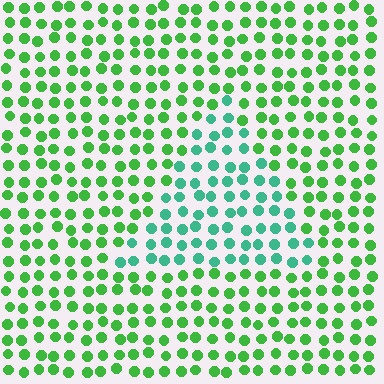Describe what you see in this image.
The image is filled with small green elements in a uniform arrangement. A triangle-shaped region is visible where the elements are tinted to a slightly different hue, forming a subtle color boundary.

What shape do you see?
I see a triangle.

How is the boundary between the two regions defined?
The boundary is defined purely by a slight shift in hue (about 39 degrees). Spacing, size, and orientation are identical on both sides.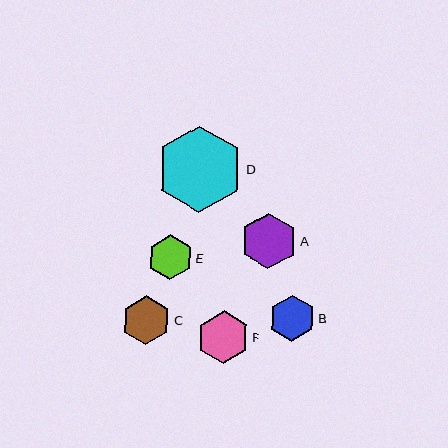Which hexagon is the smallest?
Hexagon E is the smallest with a size of approximately 45 pixels.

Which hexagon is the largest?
Hexagon D is the largest with a size of approximately 87 pixels.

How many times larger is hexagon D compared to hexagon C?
Hexagon D is approximately 1.8 times the size of hexagon C.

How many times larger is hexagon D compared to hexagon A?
Hexagon D is approximately 1.6 times the size of hexagon A.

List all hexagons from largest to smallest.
From largest to smallest: D, A, F, C, B, E.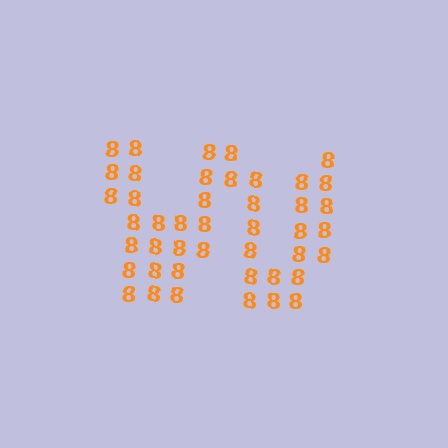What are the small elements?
The small elements are digit 8's.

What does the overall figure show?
The overall figure shows the letter W.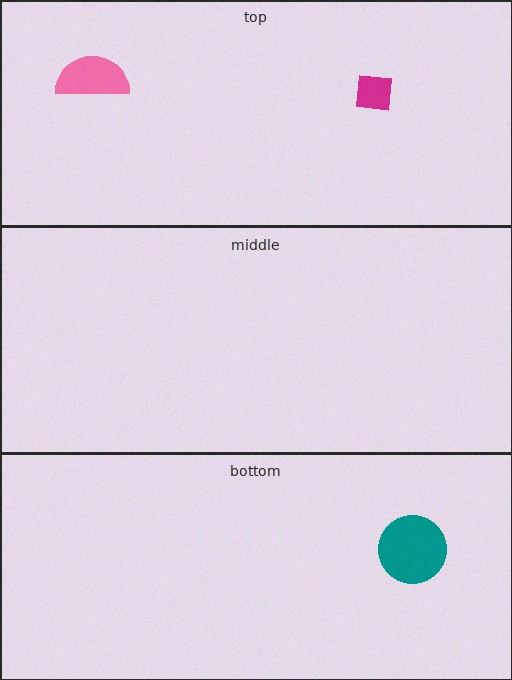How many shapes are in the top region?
2.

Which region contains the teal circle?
The bottom region.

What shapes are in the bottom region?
The teal circle.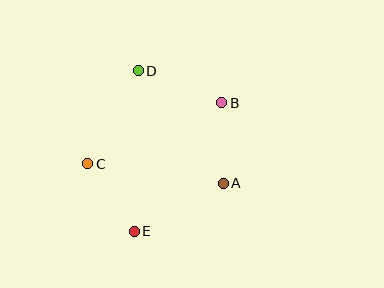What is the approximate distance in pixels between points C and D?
The distance between C and D is approximately 106 pixels.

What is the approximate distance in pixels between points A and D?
The distance between A and D is approximately 141 pixels.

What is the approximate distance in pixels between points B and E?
The distance between B and E is approximately 155 pixels.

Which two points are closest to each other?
Points A and B are closest to each other.